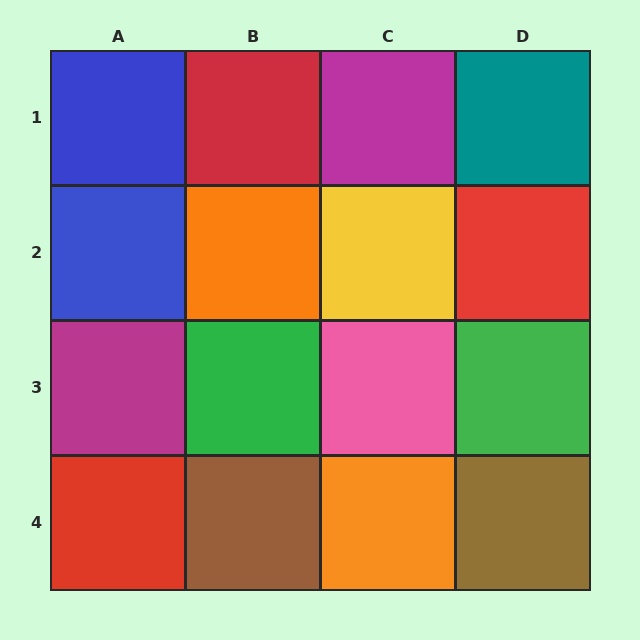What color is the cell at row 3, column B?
Green.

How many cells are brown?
2 cells are brown.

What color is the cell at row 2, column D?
Red.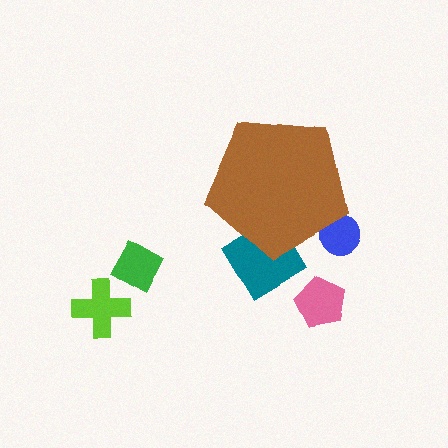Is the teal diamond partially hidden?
Yes, the teal diamond is partially hidden behind the brown pentagon.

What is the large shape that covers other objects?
A brown pentagon.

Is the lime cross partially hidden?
No, the lime cross is fully visible.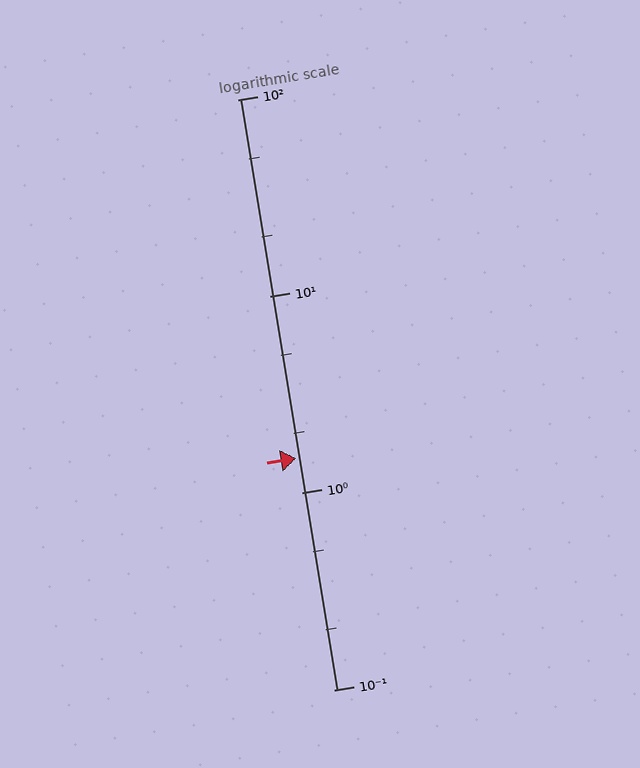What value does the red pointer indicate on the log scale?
The pointer indicates approximately 1.5.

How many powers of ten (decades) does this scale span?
The scale spans 3 decades, from 0.1 to 100.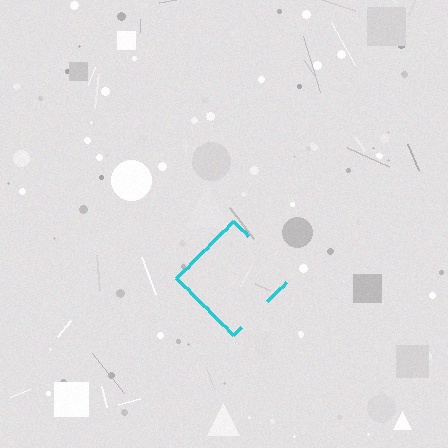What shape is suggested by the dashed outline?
The dashed outline suggests a diamond.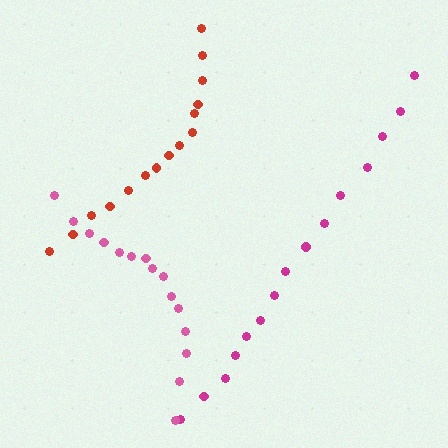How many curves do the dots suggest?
There are 3 distinct paths.